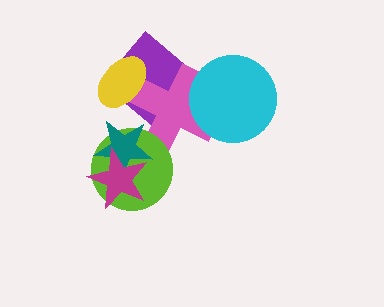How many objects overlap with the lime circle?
3 objects overlap with the lime circle.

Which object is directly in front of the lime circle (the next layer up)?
The teal star is directly in front of the lime circle.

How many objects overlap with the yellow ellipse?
2 objects overlap with the yellow ellipse.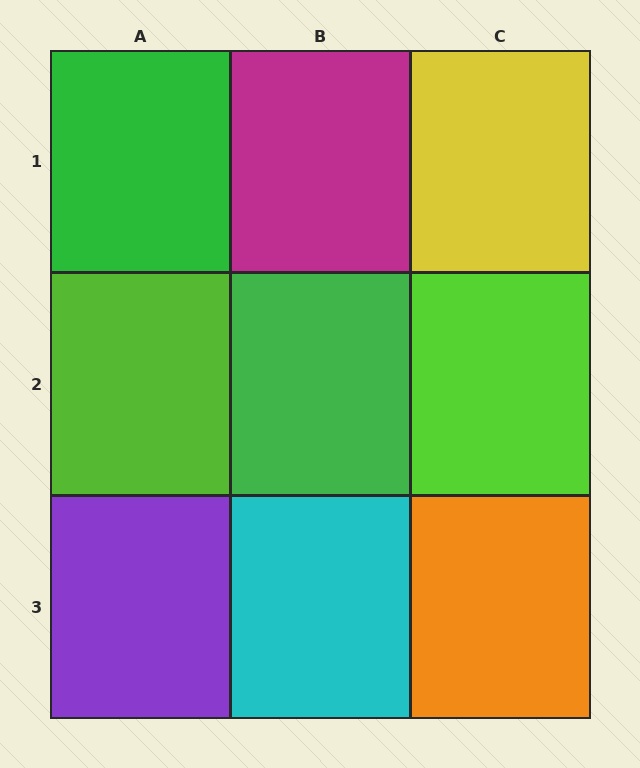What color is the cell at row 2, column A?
Lime.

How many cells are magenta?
1 cell is magenta.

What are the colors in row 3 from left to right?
Purple, cyan, orange.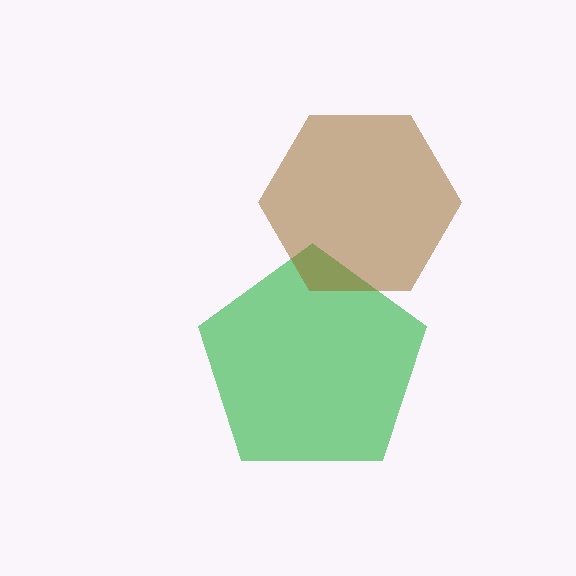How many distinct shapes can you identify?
There are 2 distinct shapes: a green pentagon, a brown hexagon.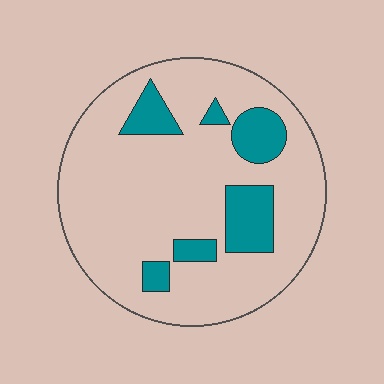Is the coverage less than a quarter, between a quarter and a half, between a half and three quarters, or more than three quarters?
Less than a quarter.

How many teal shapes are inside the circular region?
6.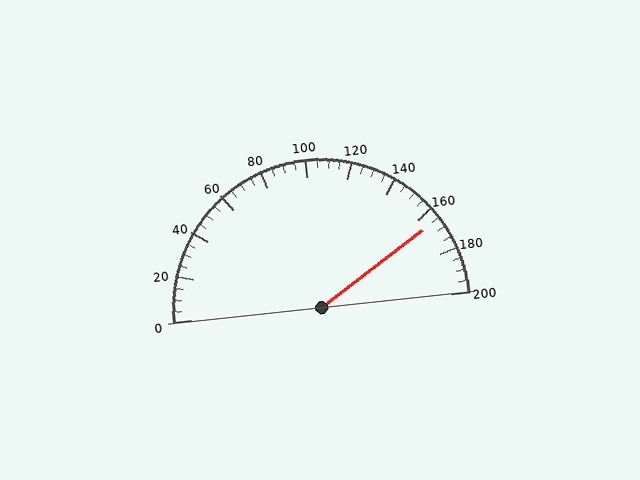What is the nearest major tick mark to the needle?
The nearest major tick mark is 160.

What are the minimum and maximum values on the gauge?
The gauge ranges from 0 to 200.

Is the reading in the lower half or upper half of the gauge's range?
The reading is in the upper half of the range (0 to 200).